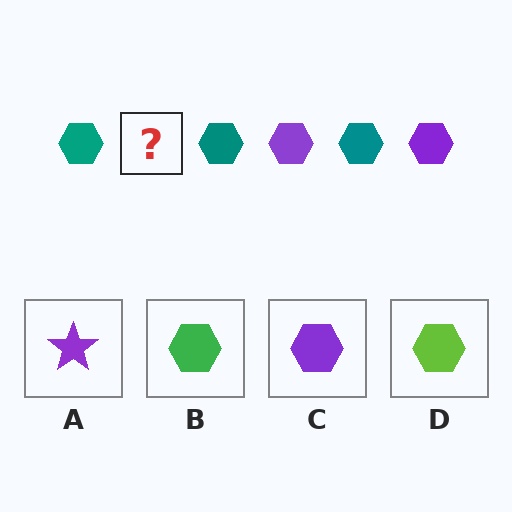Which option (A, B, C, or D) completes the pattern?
C.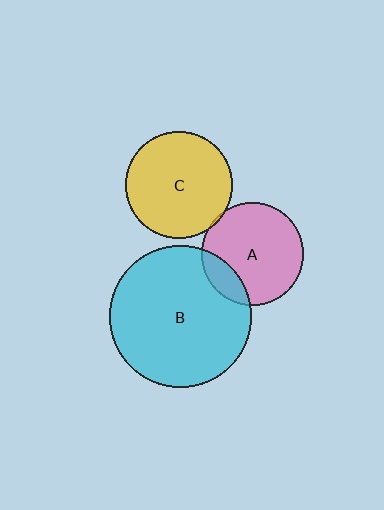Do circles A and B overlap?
Yes.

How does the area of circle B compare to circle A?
Approximately 1.9 times.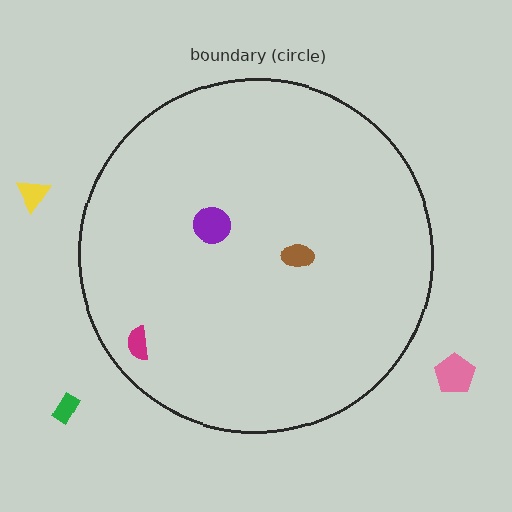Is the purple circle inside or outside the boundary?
Inside.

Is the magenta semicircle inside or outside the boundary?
Inside.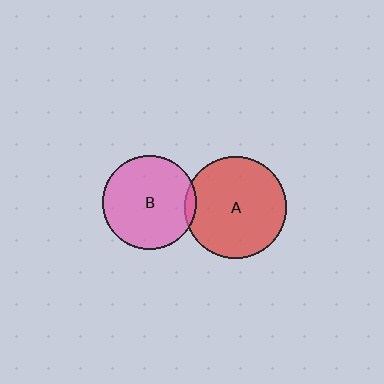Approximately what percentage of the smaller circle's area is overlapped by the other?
Approximately 5%.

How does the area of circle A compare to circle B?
Approximately 1.2 times.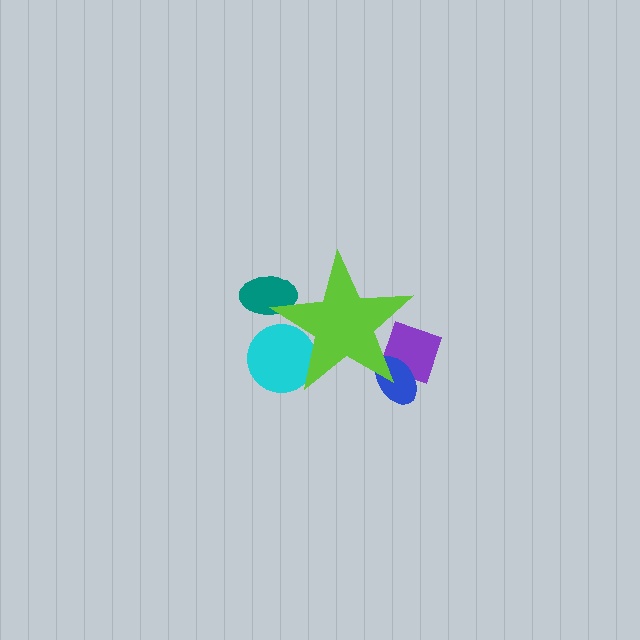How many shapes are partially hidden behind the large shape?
4 shapes are partially hidden.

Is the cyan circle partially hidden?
Yes, the cyan circle is partially hidden behind the lime star.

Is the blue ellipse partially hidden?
Yes, the blue ellipse is partially hidden behind the lime star.